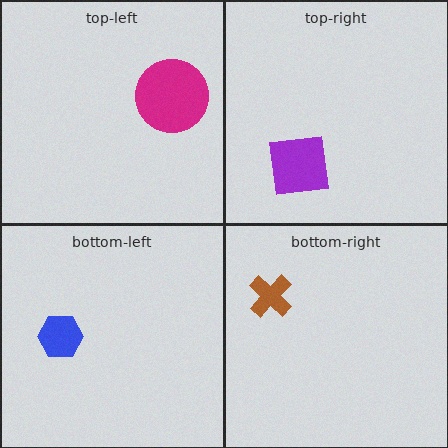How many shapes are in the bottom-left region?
1.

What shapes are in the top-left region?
The magenta circle.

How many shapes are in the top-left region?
1.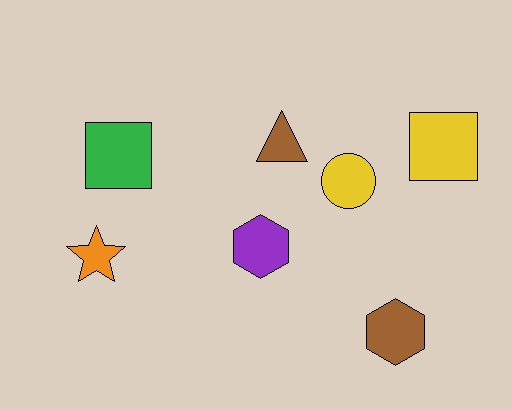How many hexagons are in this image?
There are 2 hexagons.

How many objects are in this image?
There are 7 objects.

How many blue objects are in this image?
There are no blue objects.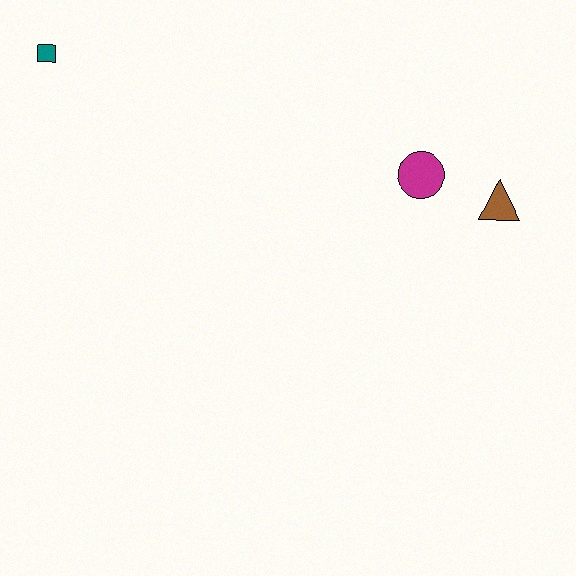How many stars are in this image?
There are no stars.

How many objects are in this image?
There are 3 objects.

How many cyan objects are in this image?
There are no cyan objects.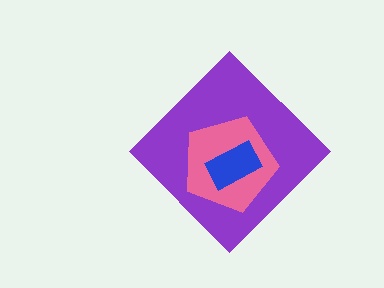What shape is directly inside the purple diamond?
The pink pentagon.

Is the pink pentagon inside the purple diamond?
Yes.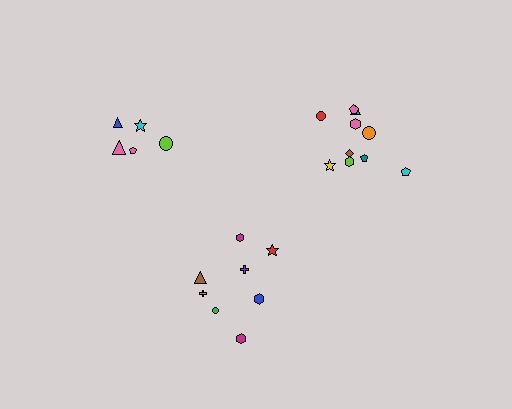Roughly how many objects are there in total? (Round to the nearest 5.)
Roughly 25 objects in total.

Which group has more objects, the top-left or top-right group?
The top-right group.